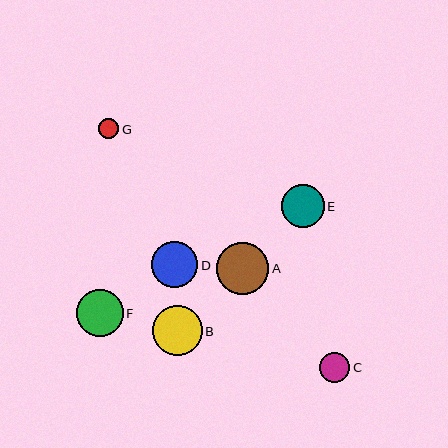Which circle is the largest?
Circle A is the largest with a size of approximately 52 pixels.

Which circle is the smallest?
Circle G is the smallest with a size of approximately 20 pixels.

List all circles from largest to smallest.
From largest to smallest: A, B, F, D, E, C, G.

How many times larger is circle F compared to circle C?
Circle F is approximately 1.6 times the size of circle C.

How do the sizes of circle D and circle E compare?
Circle D and circle E are approximately the same size.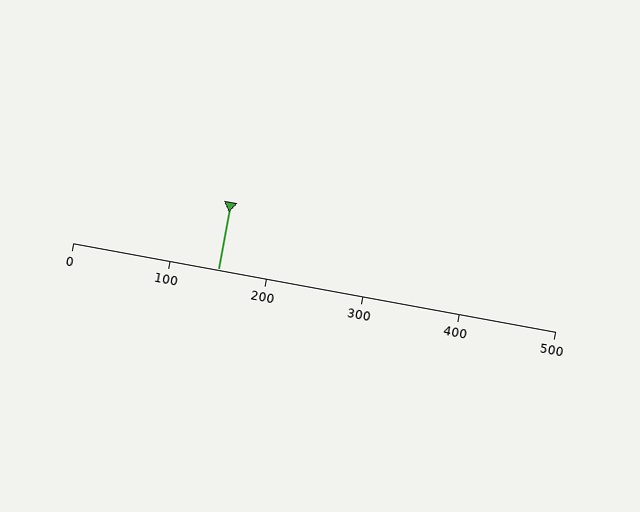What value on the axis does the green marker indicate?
The marker indicates approximately 150.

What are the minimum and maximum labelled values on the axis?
The axis runs from 0 to 500.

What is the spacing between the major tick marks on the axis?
The major ticks are spaced 100 apart.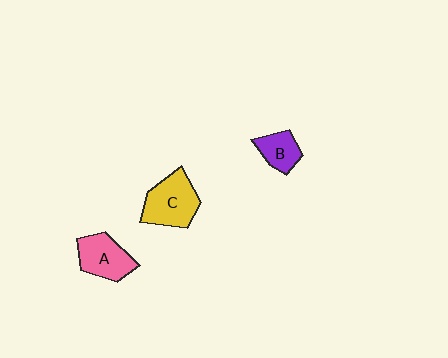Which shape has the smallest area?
Shape B (purple).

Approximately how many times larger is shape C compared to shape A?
Approximately 1.2 times.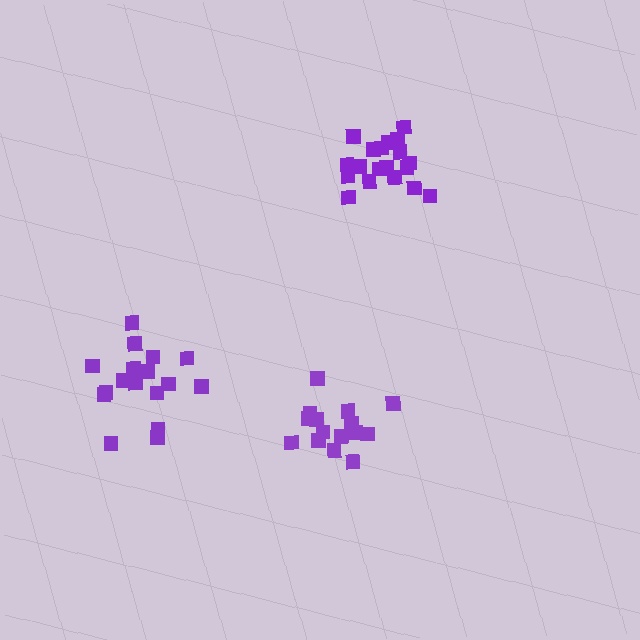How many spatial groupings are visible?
There are 3 spatial groupings.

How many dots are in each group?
Group 1: 17 dots, Group 2: 19 dots, Group 3: 16 dots (52 total).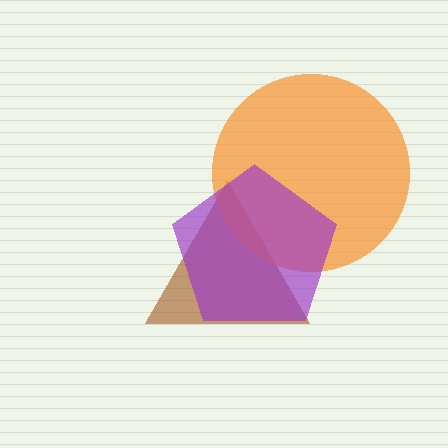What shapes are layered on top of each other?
The layered shapes are: a brown triangle, an orange circle, a purple pentagon.